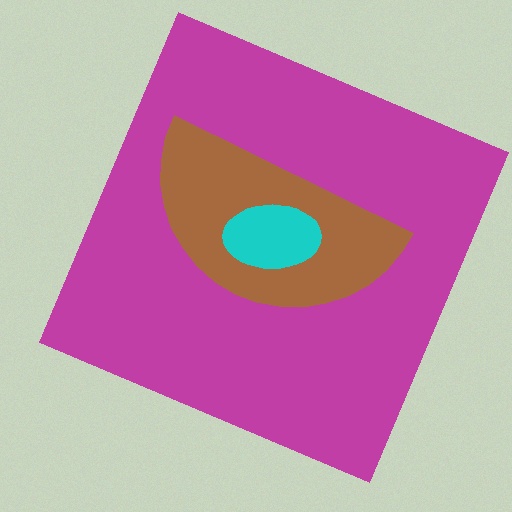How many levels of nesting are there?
3.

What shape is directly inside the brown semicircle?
The cyan ellipse.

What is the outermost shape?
The magenta square.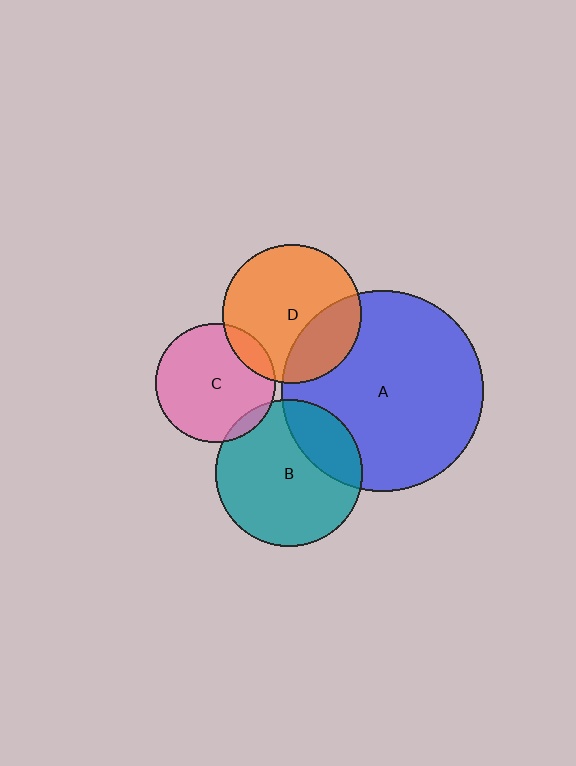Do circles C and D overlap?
Yes.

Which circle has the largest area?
Circle A (blue).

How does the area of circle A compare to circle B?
Approximately 1.9 times.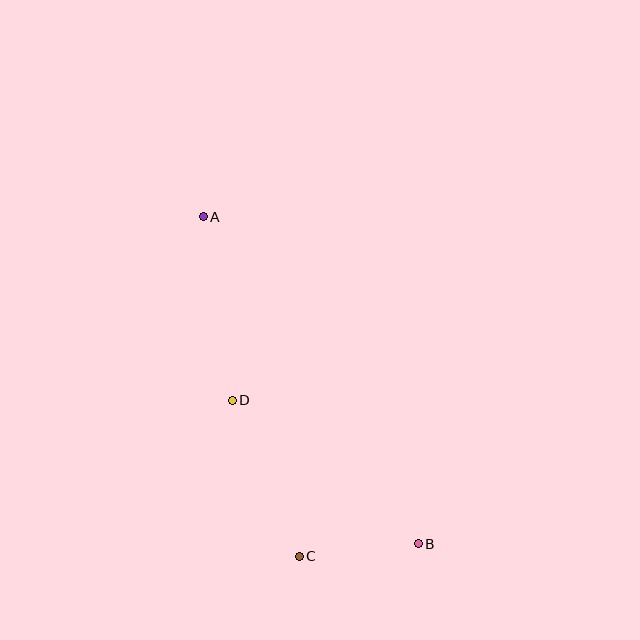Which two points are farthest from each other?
Points A and B are farthest from each other.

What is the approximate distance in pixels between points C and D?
The distance between C and D is approximately 170 pixels.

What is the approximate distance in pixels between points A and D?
The distance between A and D is approximately 186 pixels.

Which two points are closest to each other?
Points B and C are closest to each other.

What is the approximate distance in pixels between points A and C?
The distance between A and C is approximately 353 pixels.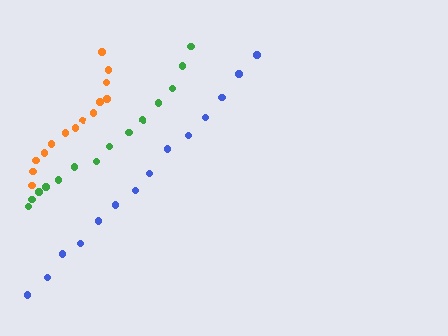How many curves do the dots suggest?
There are 3 distinct paths.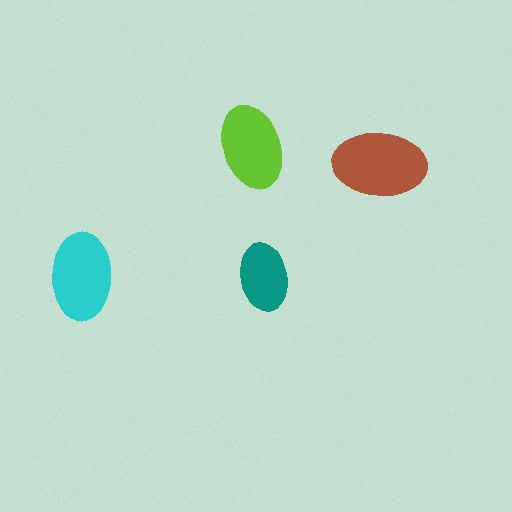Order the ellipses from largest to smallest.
the brown one, the cyan one, the lime one, the teal one.